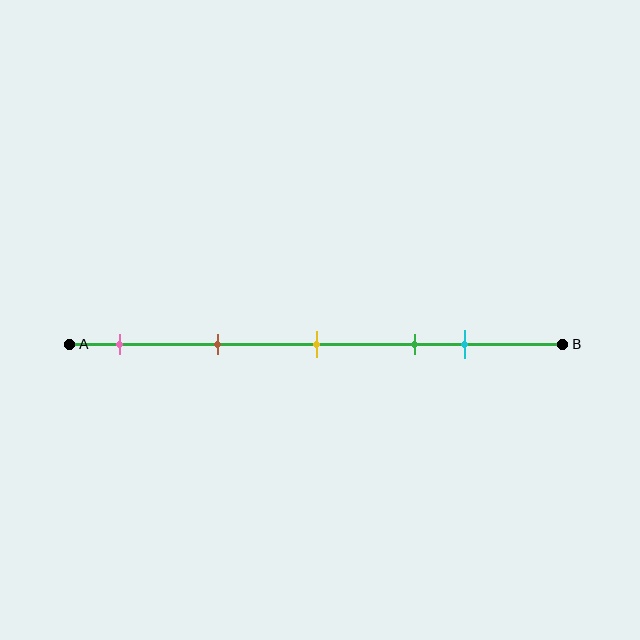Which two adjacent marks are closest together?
The green and cyan marks are the closest adjacent pair.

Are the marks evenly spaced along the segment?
No, the marks are not evenly spaced.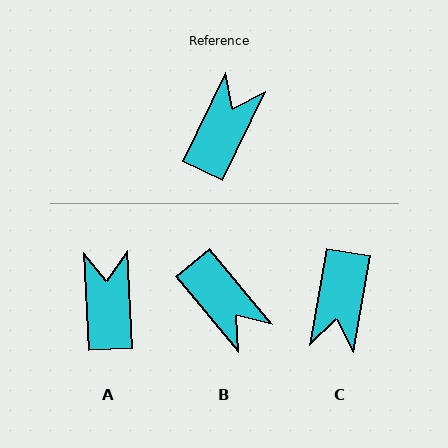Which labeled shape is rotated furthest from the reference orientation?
C, about 164 degrees away.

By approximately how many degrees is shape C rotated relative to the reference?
Approximately 164 degrees clockwise.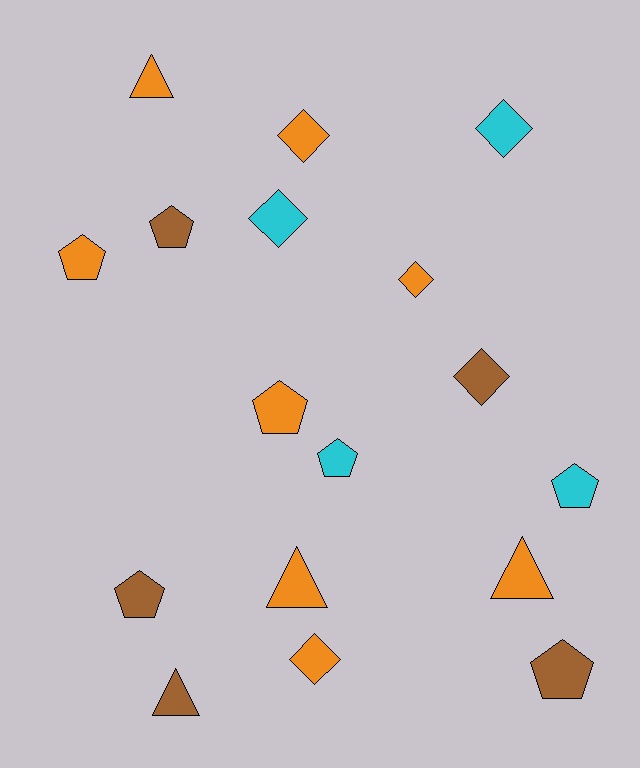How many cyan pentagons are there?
There are 2 cyan pentagons.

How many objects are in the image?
There are 17 objects.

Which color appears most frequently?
Orange, with 8 objects.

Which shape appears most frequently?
Pentagon, with 7 objects.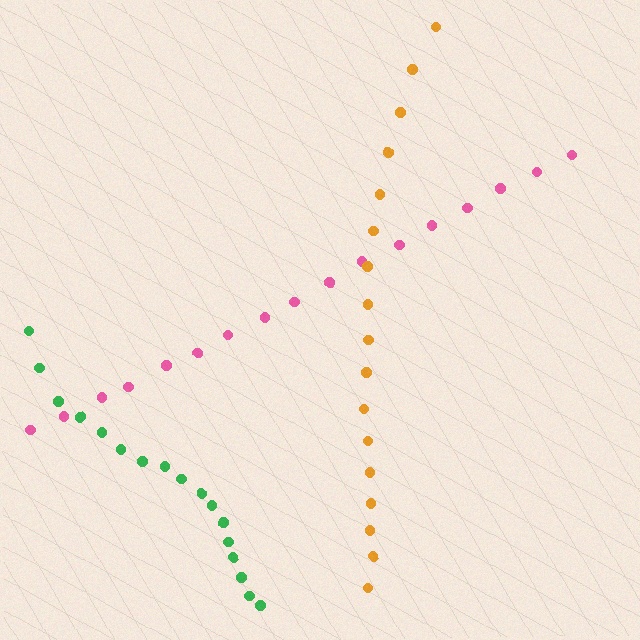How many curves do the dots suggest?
There are 3 distinct paths.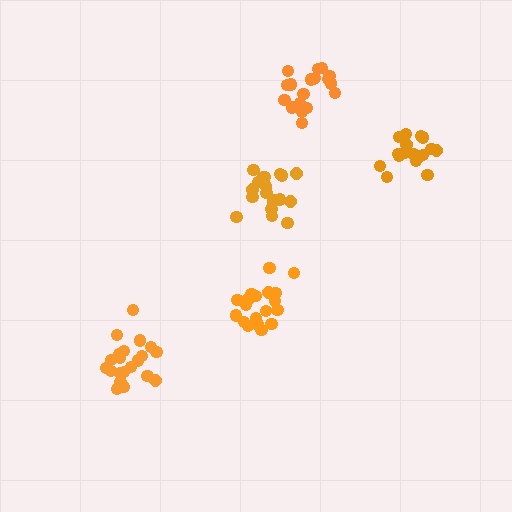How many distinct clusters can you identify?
There are 5 distinct clusters.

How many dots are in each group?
Group 1: 21 dots, Group 2: 20 dots, Group 3: 21 dots, Group 4: 20 dots, Group 5: 18 dots (100 total).